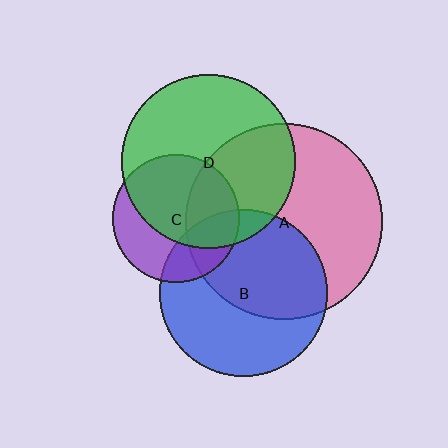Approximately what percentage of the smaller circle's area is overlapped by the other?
Approximately 25%.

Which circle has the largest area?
Circle A (pink).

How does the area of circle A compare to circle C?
Approximately 2.4 times.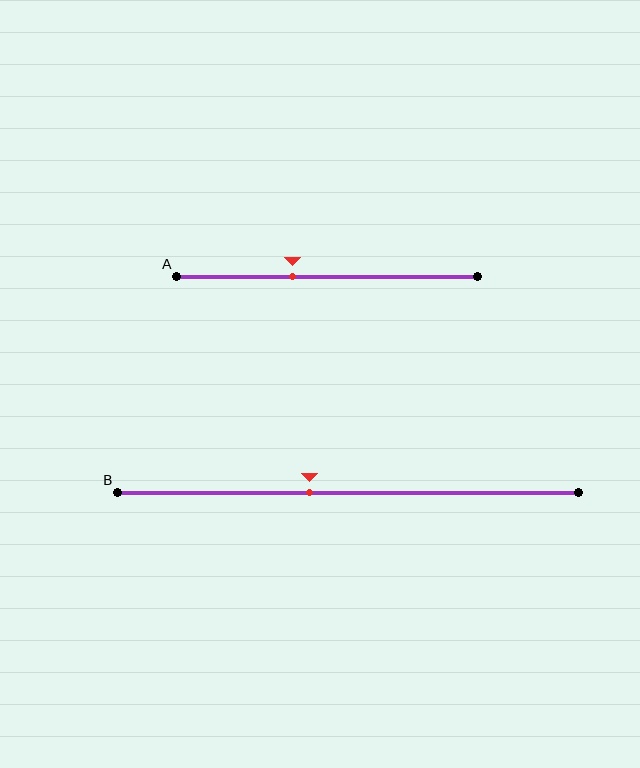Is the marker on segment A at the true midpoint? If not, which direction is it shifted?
No, the marker on segment A is shifted to the left by about 12% of the segment length.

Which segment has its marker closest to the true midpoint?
Segment B has its marker closest to the true midpoint.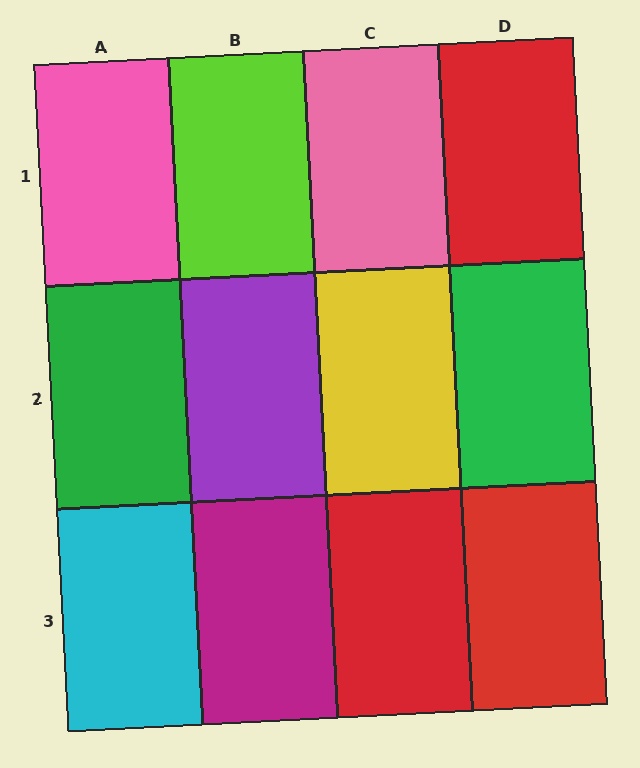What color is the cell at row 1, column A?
Pink.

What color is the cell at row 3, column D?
Red.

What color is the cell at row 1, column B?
Lime.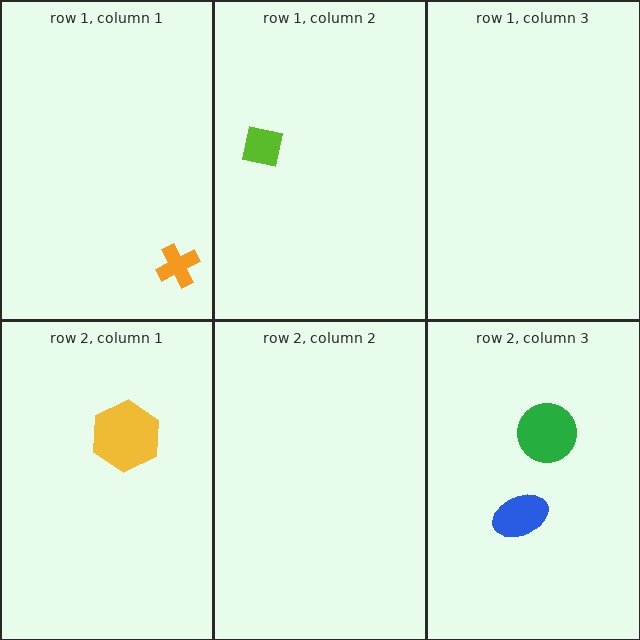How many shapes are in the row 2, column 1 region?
1.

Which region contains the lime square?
The row 1, column 2 region.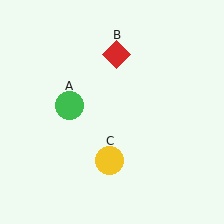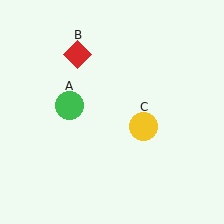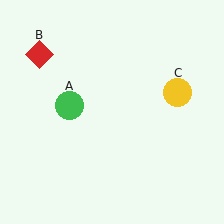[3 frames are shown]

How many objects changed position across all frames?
2 objects changed position: red diamond (object B), yellow circle (object C).